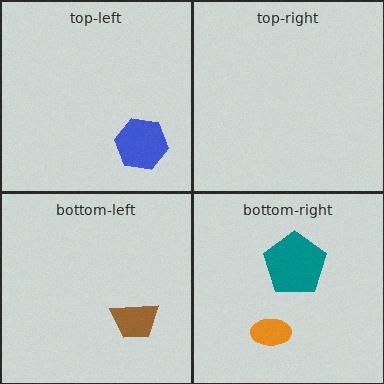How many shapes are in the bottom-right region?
2.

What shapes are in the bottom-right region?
The teal pentagon, the orange ellipse.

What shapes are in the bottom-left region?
The brown trapezoid.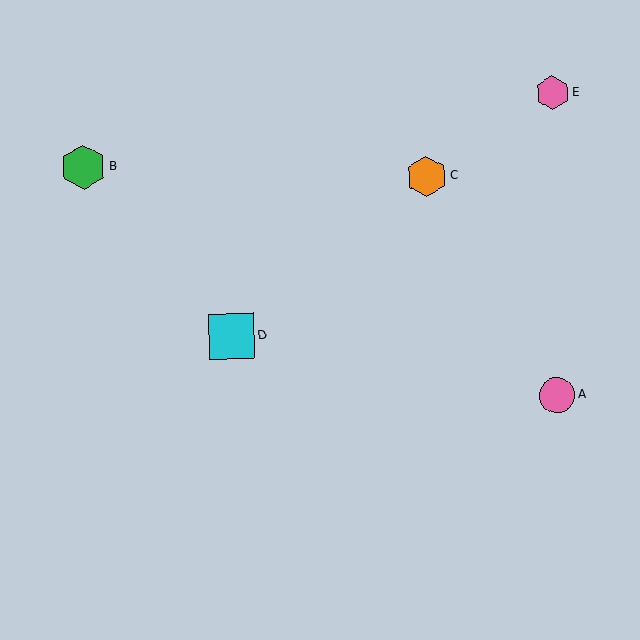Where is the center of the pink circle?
The center of the pink circle is at (557, 395).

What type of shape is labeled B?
Shape B is a green hexagon.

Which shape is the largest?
The cyan square (labeled D) is the largest.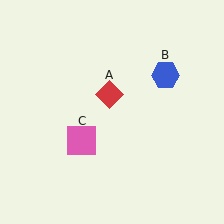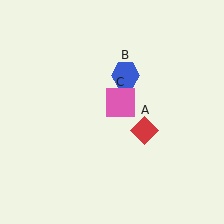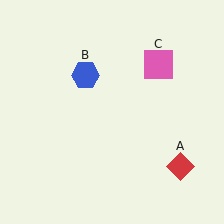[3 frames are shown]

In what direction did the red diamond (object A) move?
The red diamond (object A) moved down and to the right.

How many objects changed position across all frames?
3 objects changed position: red diamond (object A), blue hexagon (object B), pink square (object C).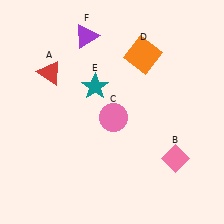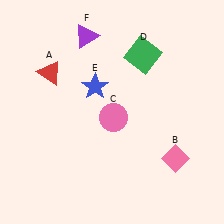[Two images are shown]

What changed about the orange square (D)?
In Image 1, D is orange. In Image 2, it changed to green.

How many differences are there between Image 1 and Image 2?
There are 2 differences between the two images.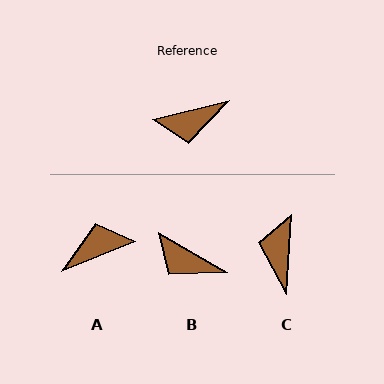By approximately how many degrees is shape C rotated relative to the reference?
Approximately 107 degrees clockwise.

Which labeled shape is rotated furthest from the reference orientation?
A, about 171 degrees away.